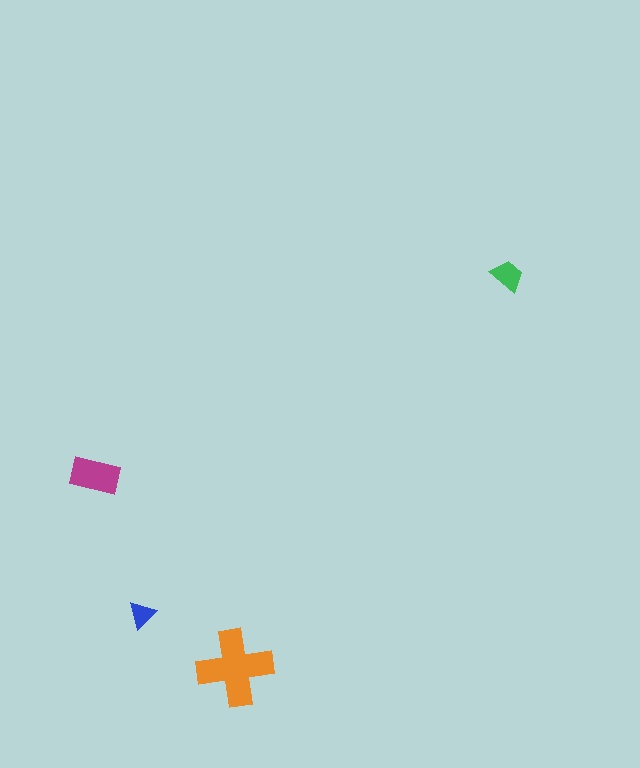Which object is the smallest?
The blue triangle.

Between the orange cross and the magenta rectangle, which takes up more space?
The orange cross.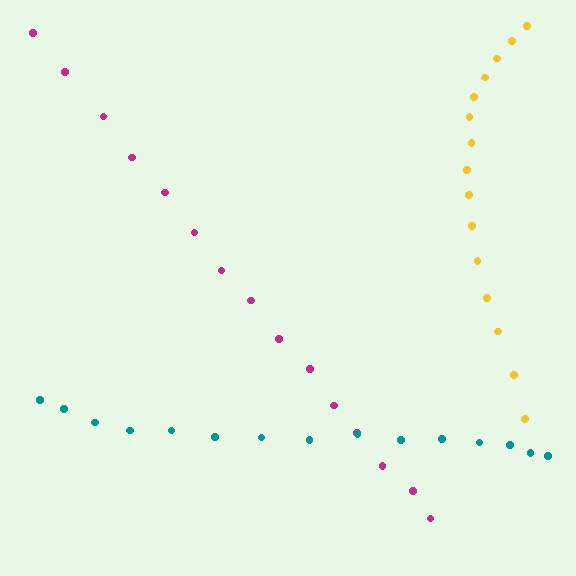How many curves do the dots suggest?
There are 3 distinct paths.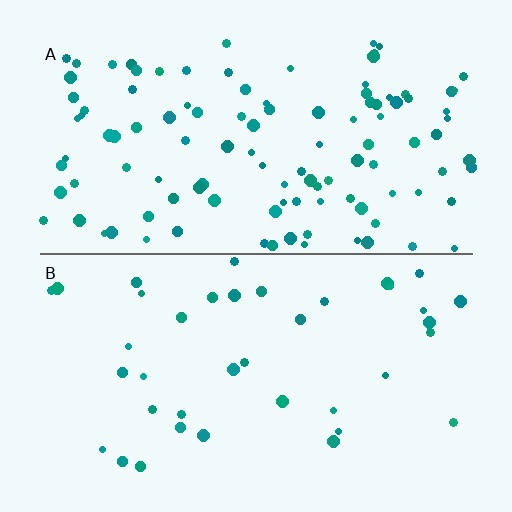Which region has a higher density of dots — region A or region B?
A (the top).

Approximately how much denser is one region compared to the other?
Approximately 2.9× — region A over region B.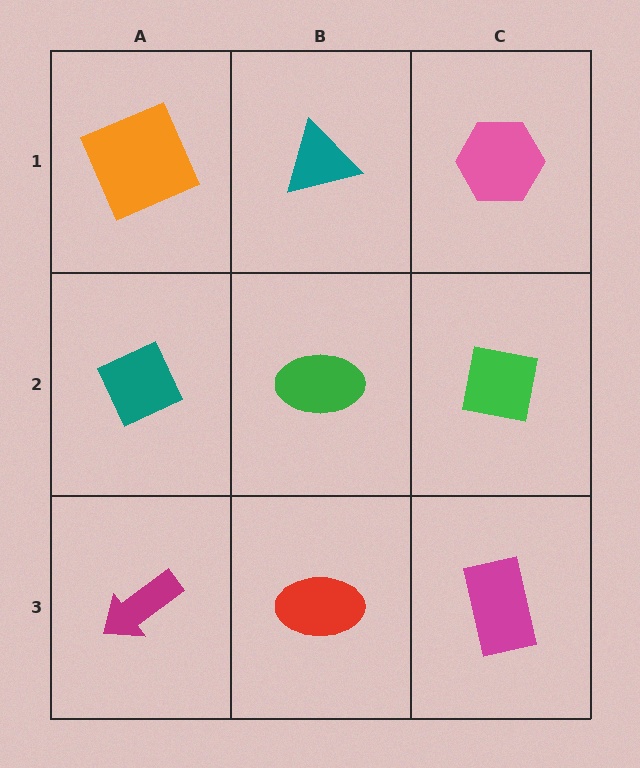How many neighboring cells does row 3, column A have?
2.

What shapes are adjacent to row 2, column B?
A teal triangle (row 1, column B), a red ellipse (row 3, column B), a teal diamond (row 2, column A), a green square (row 2, column C).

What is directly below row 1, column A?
A teal diamond.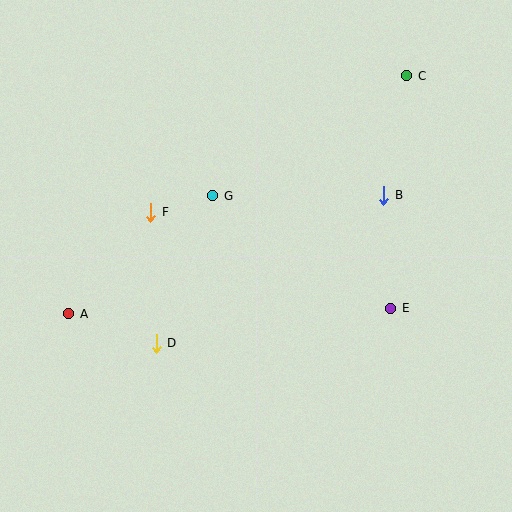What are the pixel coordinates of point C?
Point C is at (407, 76).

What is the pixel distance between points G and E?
The distance between G and E is 211 pixels.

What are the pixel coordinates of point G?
Point G is at (213, 196).